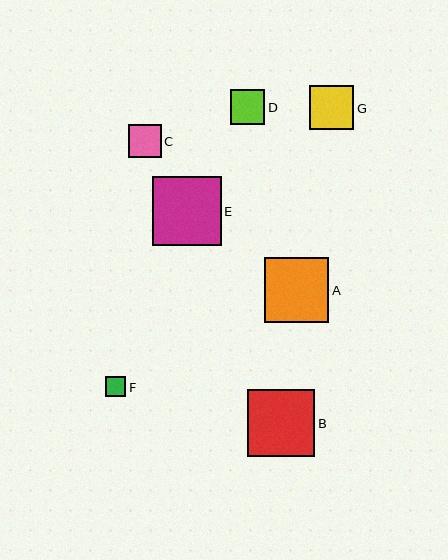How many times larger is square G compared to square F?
Square G is approximately 2.2 times the size of square F.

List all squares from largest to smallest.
From largest to smallest: E, B, A, G, D, C, F.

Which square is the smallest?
Square F is the smallest with a size of approximately 20 pixels.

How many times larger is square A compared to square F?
Square A is approximately 3.1 times the size of square F.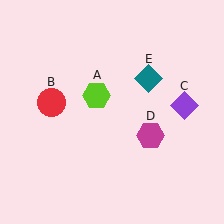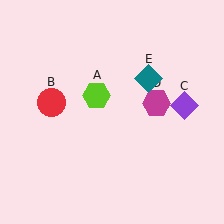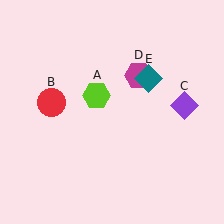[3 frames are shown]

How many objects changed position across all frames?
1 object changed position: magenta hexagon (object D).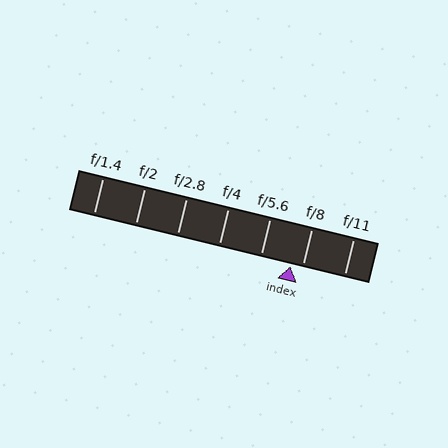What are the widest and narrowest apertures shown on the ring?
The widest aperture shown is f/1.4 and the narrowest is f/11.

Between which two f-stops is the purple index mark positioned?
The index mark is between f/5.6 and f/8.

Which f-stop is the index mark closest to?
The index mark is closest to f/8.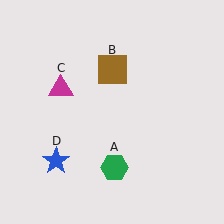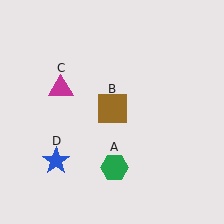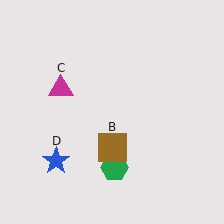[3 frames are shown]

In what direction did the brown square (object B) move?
The brown square (object B) moved down.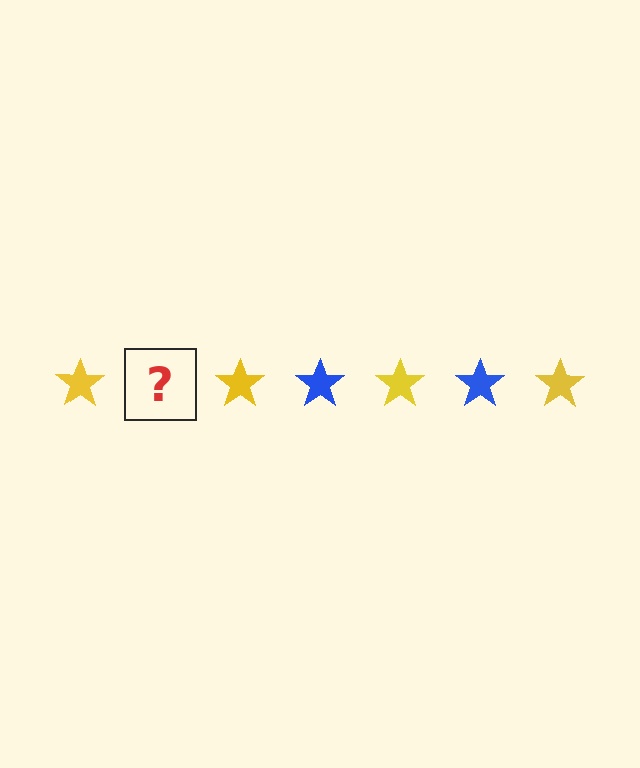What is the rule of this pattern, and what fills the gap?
The rule is that the pattern cycles through yellow, blue stars. The gap should be filled with a blue star.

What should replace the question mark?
The question mark should be replaced with a blue star.